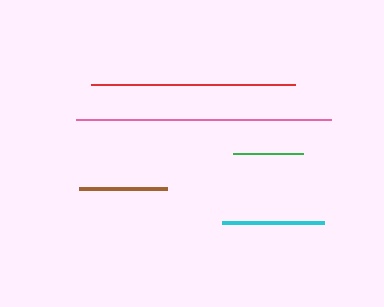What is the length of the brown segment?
The brown segment is approximately 88 pixels long.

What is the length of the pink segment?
The pink segment is approximately 255 pixels long.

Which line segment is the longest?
The pink line is the longest at approximately 255 pixels.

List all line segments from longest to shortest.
From longest to shortest: pink, red, cyan, brown, green.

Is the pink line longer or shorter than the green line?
The pink line is longer than the green line.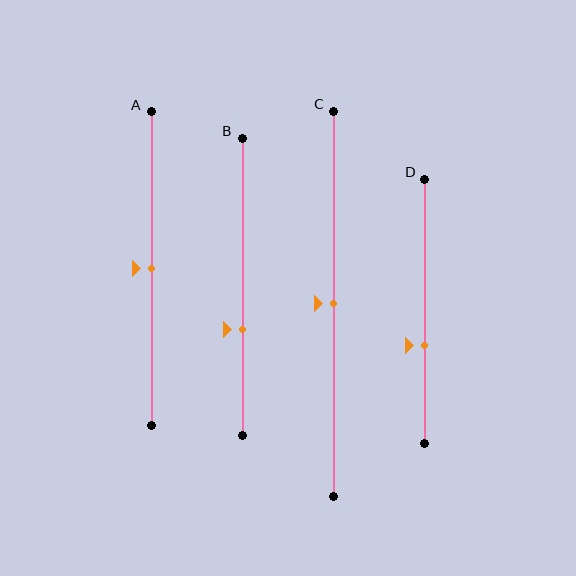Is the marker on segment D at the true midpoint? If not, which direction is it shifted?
No, the marker on segment D is shifted downward by about 13% of the segment length.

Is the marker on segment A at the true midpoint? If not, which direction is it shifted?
Yes, the marker on segment A is at the true midpoint.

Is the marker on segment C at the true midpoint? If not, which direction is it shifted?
Yes, the marker on segment C is at the true midpoint.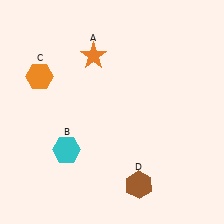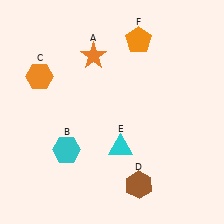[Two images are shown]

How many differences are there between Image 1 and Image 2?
There are 2 differences between the two images.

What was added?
A cyan triangle (E), an orange pentagon (F) were added in Image 2.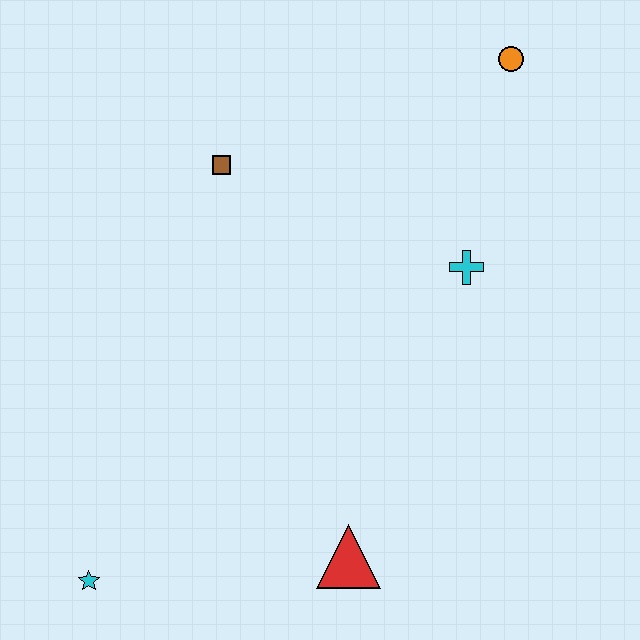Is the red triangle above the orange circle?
No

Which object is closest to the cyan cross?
The orange circle is closest to the cyan cross.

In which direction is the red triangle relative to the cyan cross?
The red triangle is below the cyan cross.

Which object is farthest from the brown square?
The cyan star is farthest from the brown square.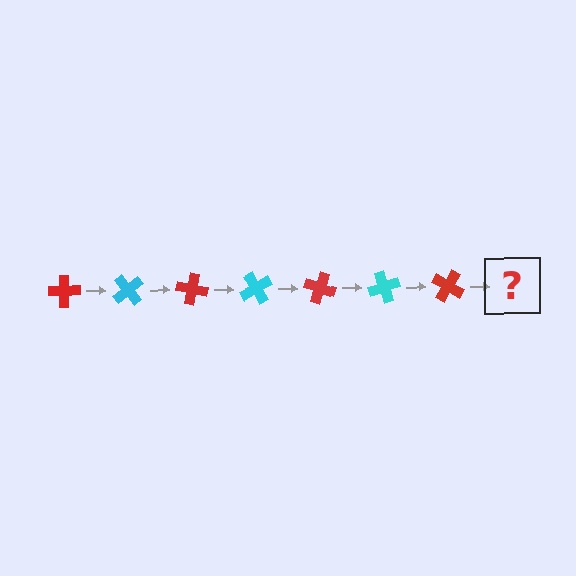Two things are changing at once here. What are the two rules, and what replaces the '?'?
The two rules are that it rotates 50 degrees each step and the color cycles through red and cyan. The '?' should be a cyan cross, rotated 350 degrees from the start.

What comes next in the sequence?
The next element should be a cyan cross, rotated 350 degrees from the start.